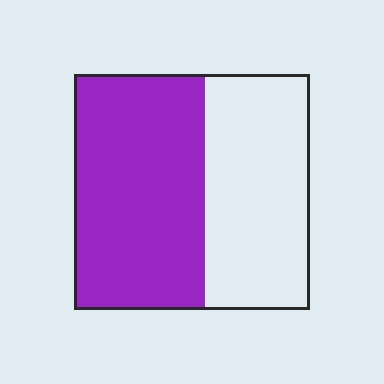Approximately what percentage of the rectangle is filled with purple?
Approximately 55%.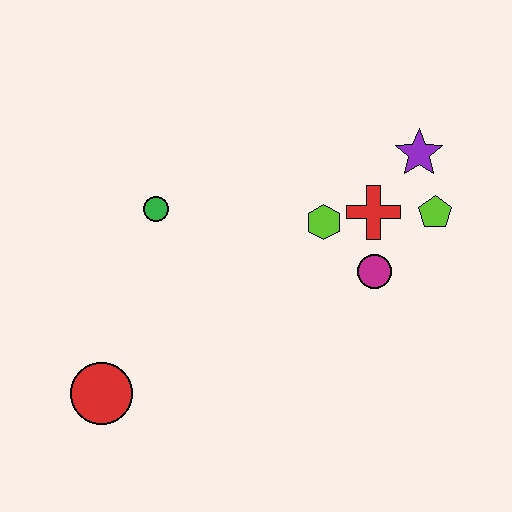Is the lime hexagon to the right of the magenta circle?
No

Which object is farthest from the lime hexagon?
The red circle is farthest from the lime hexagon.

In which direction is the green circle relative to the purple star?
The green circle is to the left of the purple star.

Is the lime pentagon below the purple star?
Yes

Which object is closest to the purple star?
The lime pentagon is closest to the purple star.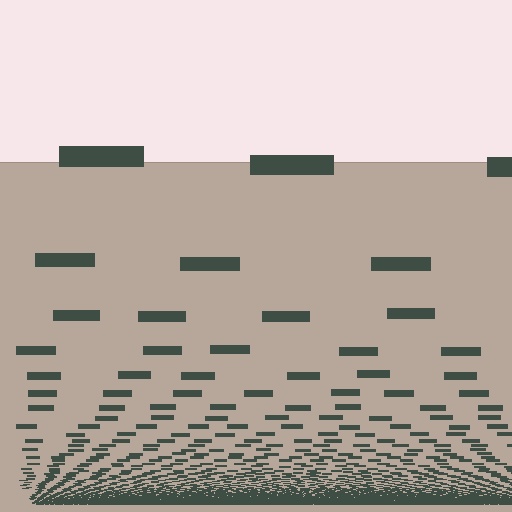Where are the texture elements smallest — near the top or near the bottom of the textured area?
Near the bottom.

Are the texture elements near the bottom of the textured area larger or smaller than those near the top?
Smaller. The gradient is inverted — elements near the bottom are smaller and denser.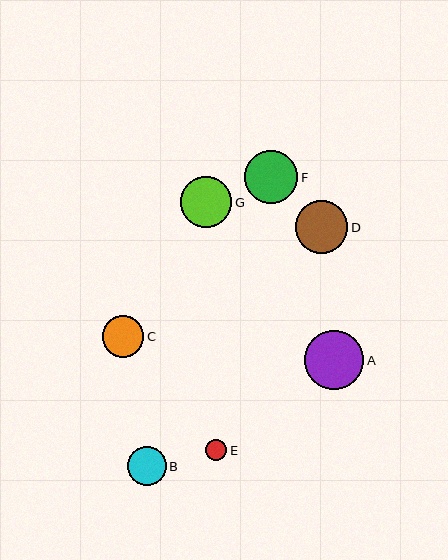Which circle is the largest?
Circle A is the largest with a size of approximately 59 pixels.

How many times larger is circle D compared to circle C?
Circle D is approximately 1.3 times the size of circle C.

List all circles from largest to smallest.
From largest to smallest: A, F, D, G, C, B, E.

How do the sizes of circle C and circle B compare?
Circle C and circle B are approximately the same size.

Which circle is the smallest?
Circle E is the smallest with a size of approximately 21 pixels.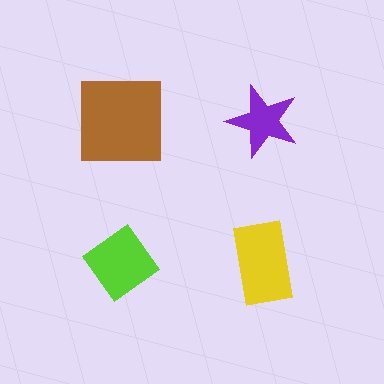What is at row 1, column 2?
A purple star.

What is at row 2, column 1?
A lime diamond.